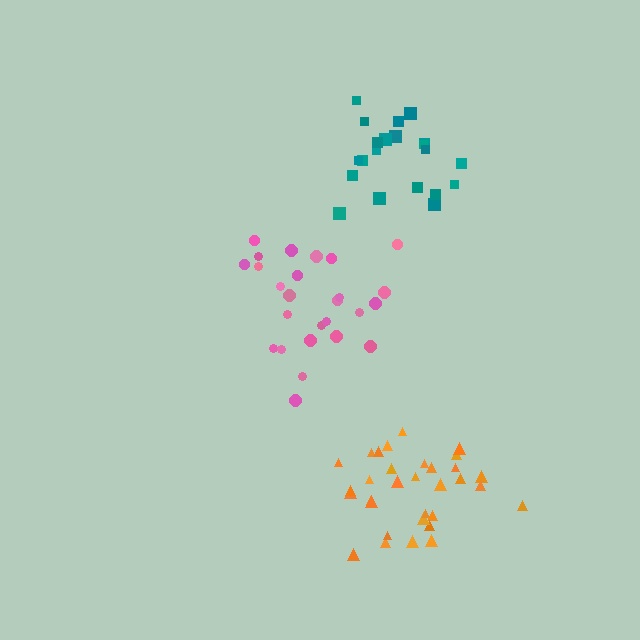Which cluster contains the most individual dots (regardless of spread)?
Orange (32).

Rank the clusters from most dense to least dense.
orange, pink, teal.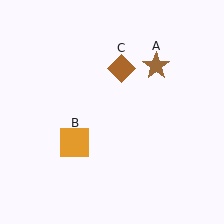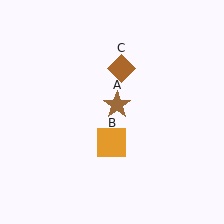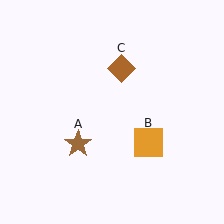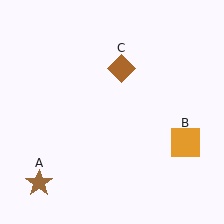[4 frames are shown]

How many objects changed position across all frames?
2 objects changed position: brown star (object A), orange square (object B).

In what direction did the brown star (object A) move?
The brown star (object A) moved down and to the left.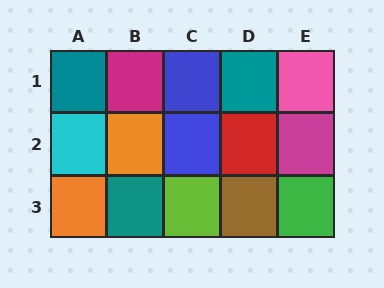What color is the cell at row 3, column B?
Teal.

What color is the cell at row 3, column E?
Green.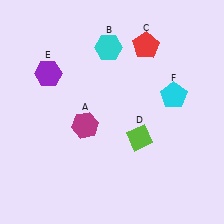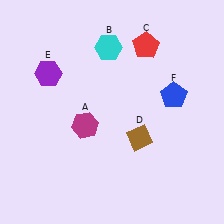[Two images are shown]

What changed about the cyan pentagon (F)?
In Image 1, F is cyan. In Image 2, it changed to blue.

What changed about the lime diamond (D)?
In Image 1, D is lime. In Image 2, it changed to brown.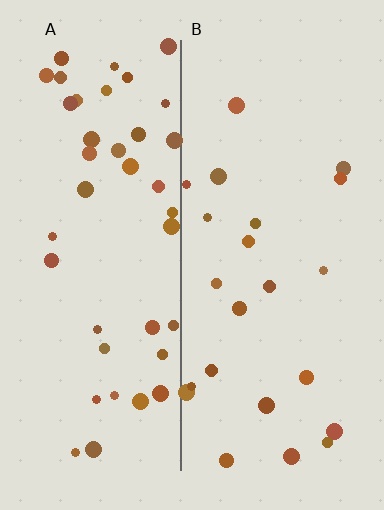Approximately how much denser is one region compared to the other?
Approximately 1.8× — region A over region B.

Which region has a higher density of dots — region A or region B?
A (the left).